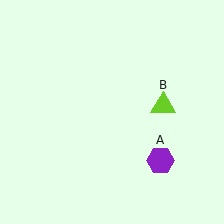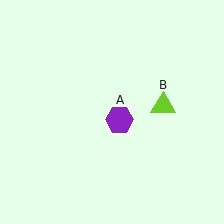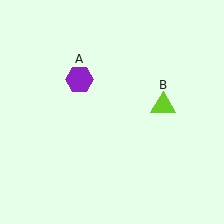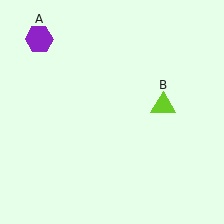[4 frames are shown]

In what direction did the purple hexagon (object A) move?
The purple hexagon (object A) moved up and to the left.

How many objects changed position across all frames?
1 object changed position: purple hexagon (object A).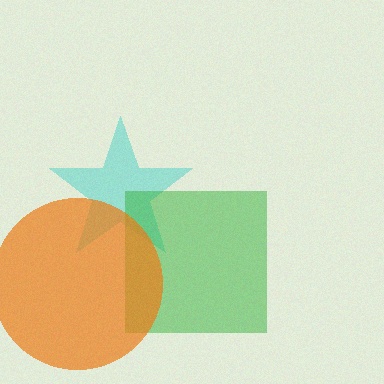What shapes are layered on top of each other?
The layered shapes are: a cyan star, a green square, an orange circle.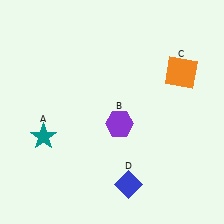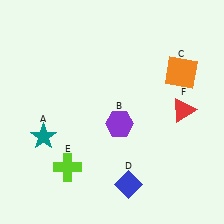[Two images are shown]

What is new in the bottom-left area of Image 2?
A lime cross (E) was added in the bottom-left area of Image 2.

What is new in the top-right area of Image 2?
A red triangle (F) was added in the top-right area of Image 2.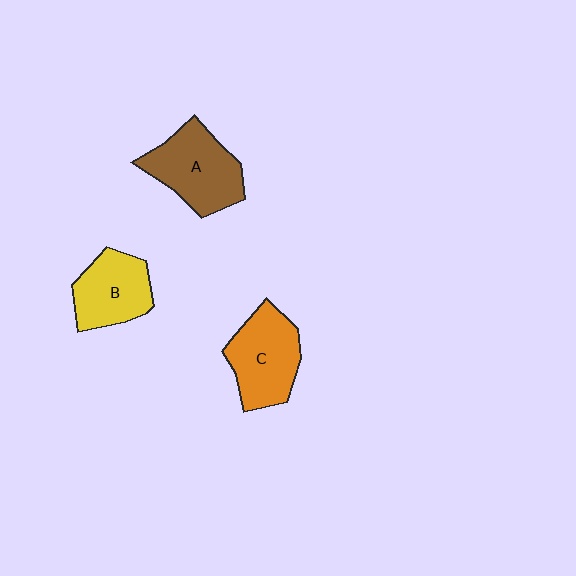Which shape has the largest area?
Shape A (brown).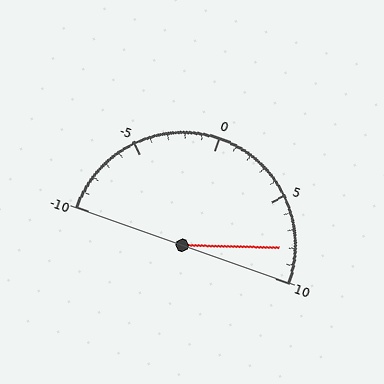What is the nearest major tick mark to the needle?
The nearest major tick mark is 10.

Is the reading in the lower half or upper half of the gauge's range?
The reading is in the upper half of the range (-10 to 10).